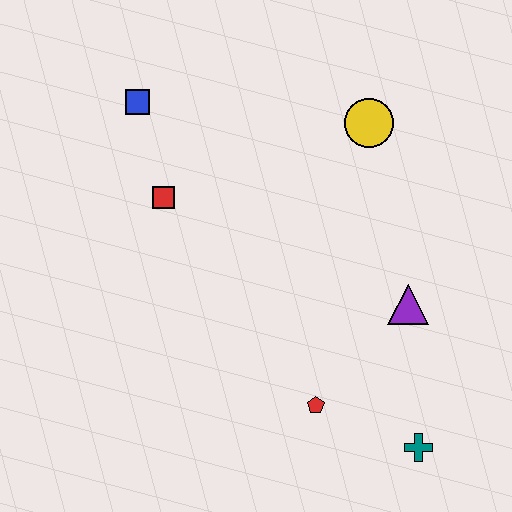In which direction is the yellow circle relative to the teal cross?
The yellow circle is above the teal cross.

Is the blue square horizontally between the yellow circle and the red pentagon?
No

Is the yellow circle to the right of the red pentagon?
Yes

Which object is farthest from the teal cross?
The blue square is farthest from the teal cross.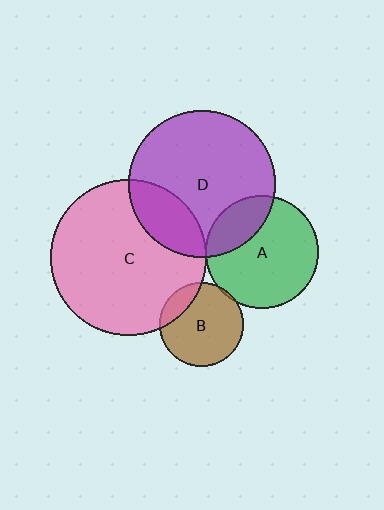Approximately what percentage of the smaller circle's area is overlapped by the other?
Approximately 20%.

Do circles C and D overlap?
Yes.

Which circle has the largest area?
Circle C (pink).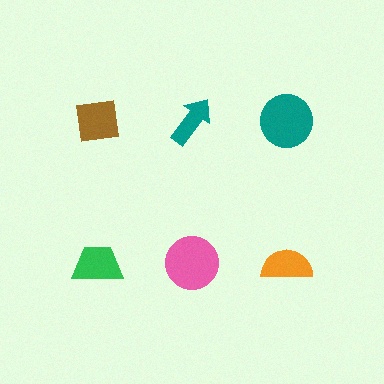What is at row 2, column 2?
A pink circle.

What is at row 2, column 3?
An orange semicircle.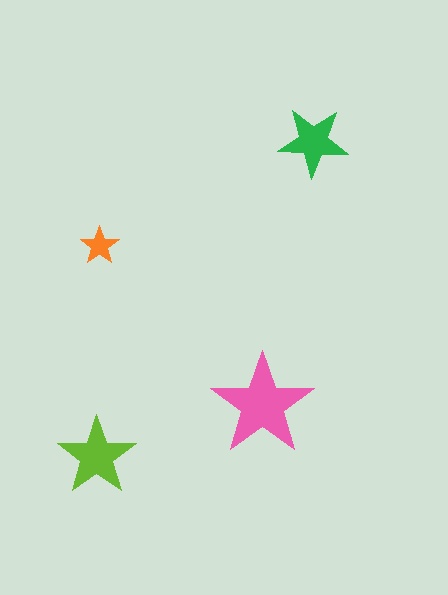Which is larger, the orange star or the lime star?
The lime one.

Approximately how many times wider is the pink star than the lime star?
About 1.5 times wider.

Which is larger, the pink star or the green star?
The pink one.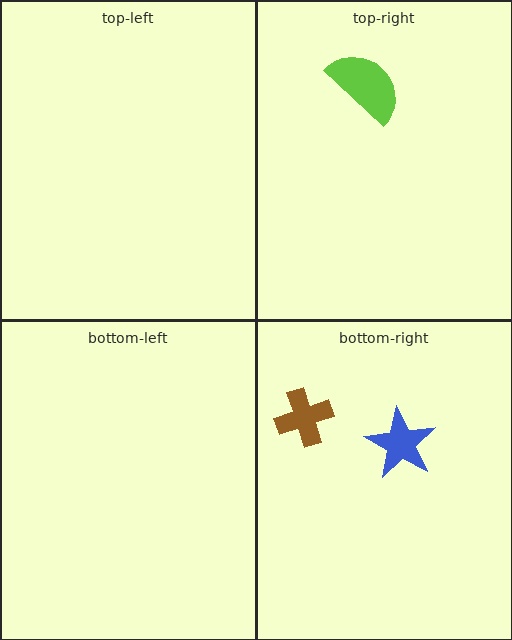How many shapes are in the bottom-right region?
2.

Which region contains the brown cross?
The bottom-right region.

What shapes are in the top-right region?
The lime semicircle.